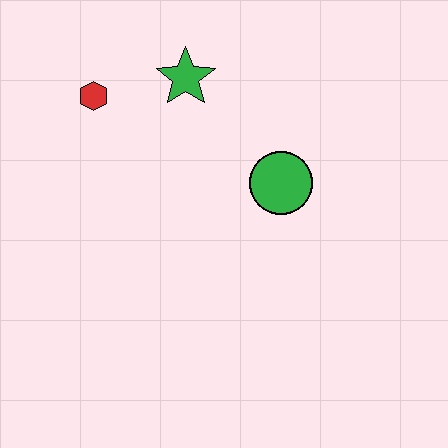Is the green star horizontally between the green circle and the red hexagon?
Yes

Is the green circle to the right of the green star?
Yes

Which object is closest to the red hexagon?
The green star is closest to the red hexagon.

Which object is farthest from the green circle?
The red hexagon is farthest from the green circle.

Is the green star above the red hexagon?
Yes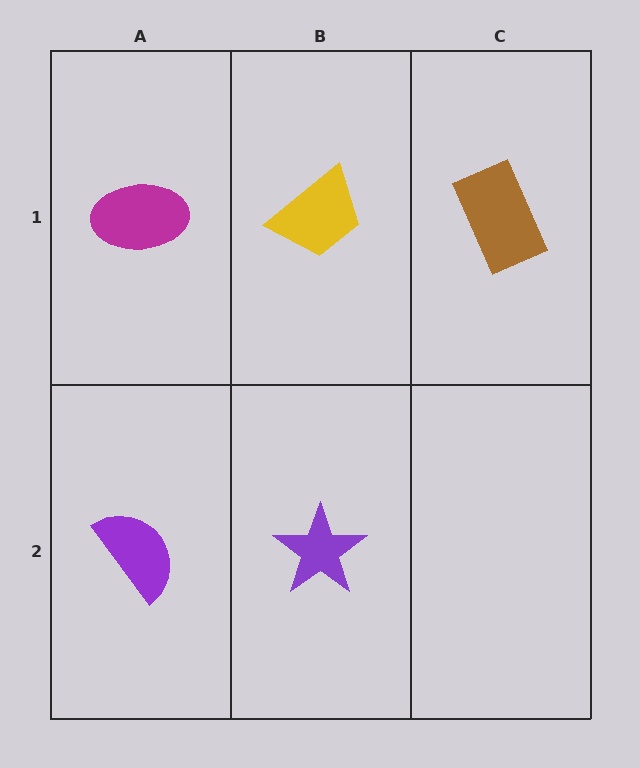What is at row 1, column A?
A magenta ellipse.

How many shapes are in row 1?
3 shapes.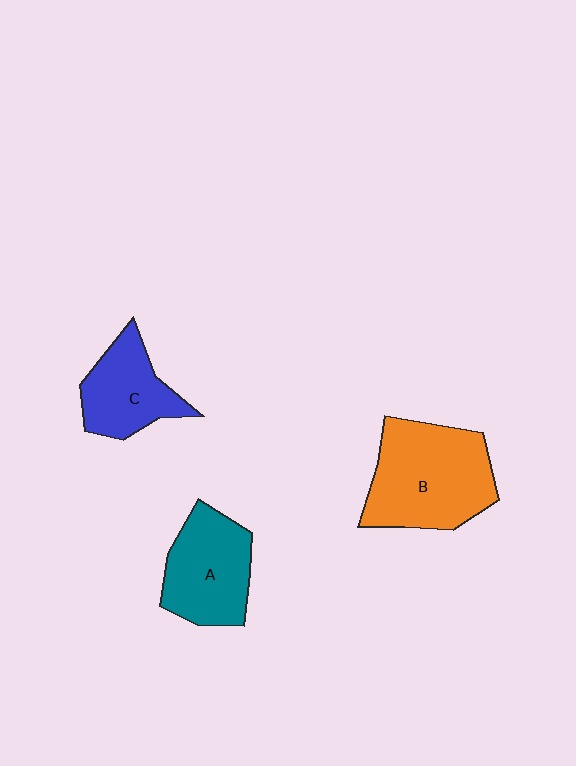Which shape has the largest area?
Shape B (orange).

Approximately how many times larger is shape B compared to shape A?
Approximately 1.4 times.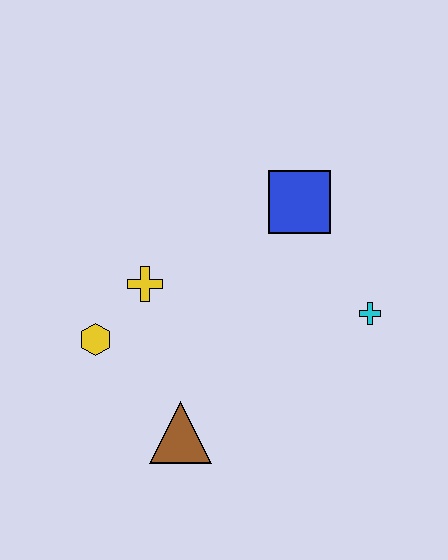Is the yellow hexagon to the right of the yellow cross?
No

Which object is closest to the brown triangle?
The yellow hexagon is closest to the brown triangle.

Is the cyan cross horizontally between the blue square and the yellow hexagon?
No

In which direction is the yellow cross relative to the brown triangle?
The yellow cross is above the brown triangle.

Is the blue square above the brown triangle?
Yes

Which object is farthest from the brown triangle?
The blue square is farthest from the brown triangle.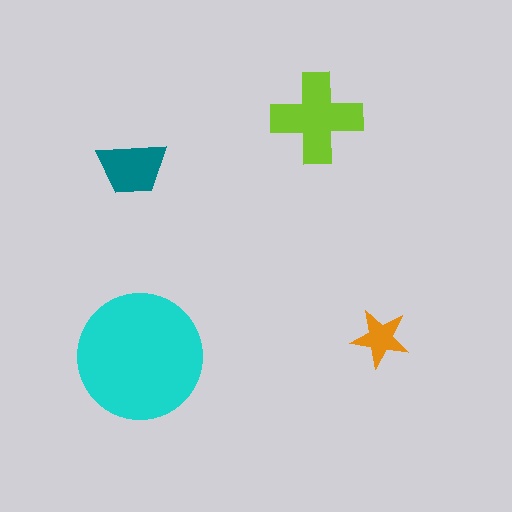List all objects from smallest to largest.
The orange star, the teal trapezoid, the lime cross, the cyan circle.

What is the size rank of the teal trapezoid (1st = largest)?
3rd.